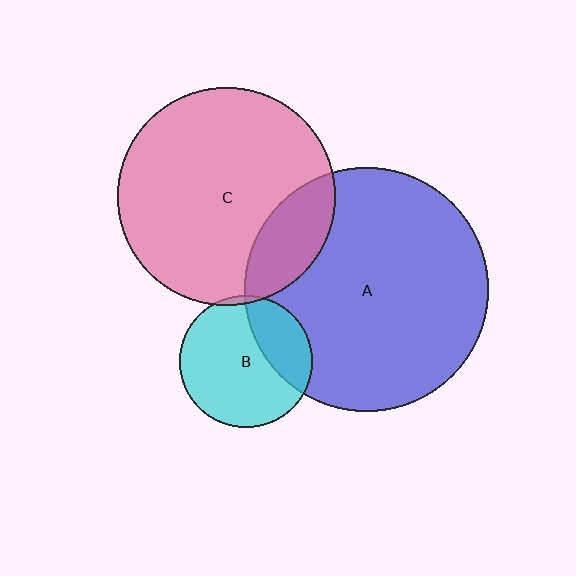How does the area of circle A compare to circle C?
Approximately 1.2 times.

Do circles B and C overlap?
Yes.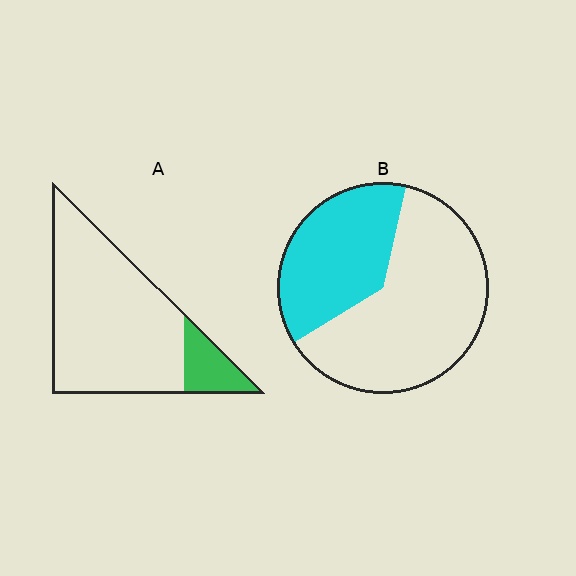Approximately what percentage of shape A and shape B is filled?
A is approximately 15% and B is approximately 35%.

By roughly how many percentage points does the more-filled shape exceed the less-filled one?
By roughly 25 percentage points (B over A).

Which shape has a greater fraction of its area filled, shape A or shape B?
Shape B.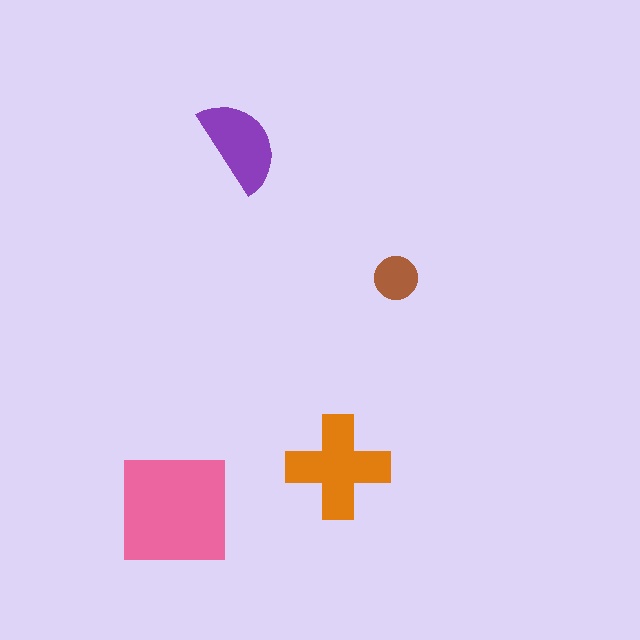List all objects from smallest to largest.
The brown circle, the purple semicircle, the orange cross, the pink square.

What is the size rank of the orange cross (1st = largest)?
2nd.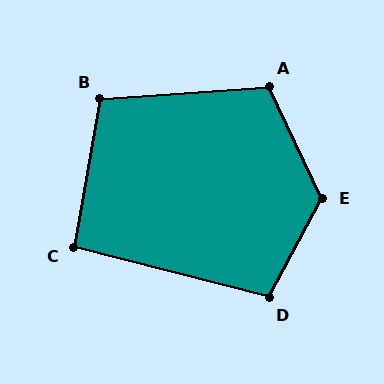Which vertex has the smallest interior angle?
C, at approximately 94 degrees.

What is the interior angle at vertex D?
Approximately 104 degrees (obtuse).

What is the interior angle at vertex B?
Approximately 104 degrees (obtuse).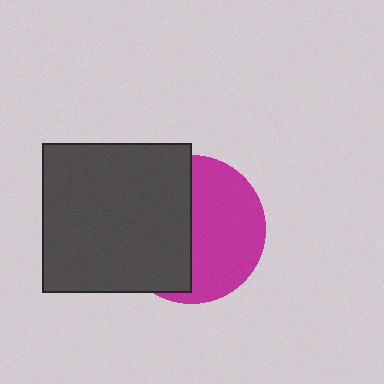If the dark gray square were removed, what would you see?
You would see the complete magenta circle.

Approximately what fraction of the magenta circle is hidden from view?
Roughly 48% of the magenta circle is hidden behind the dark gray square.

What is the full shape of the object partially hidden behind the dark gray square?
The partially hidden object is a magenta circle.